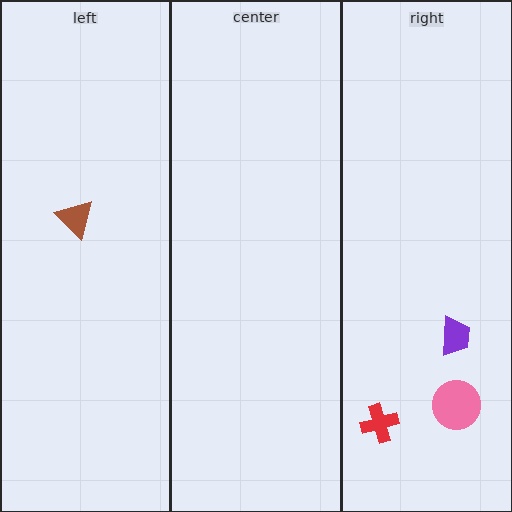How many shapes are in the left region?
1.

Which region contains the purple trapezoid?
The right region.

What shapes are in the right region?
The purple trapezoid, the pink circle, the red cross.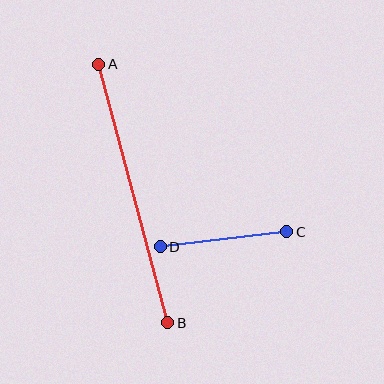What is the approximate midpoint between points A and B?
The midpoint is at approximately (133, 194) pixels.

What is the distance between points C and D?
The distance is approximately 127 pixels.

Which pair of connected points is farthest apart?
Points A and B are farthest apart.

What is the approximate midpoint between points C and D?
The midpoint is at approximately (224, 239) pixels.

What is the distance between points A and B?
The distance is approximately 267 pixels.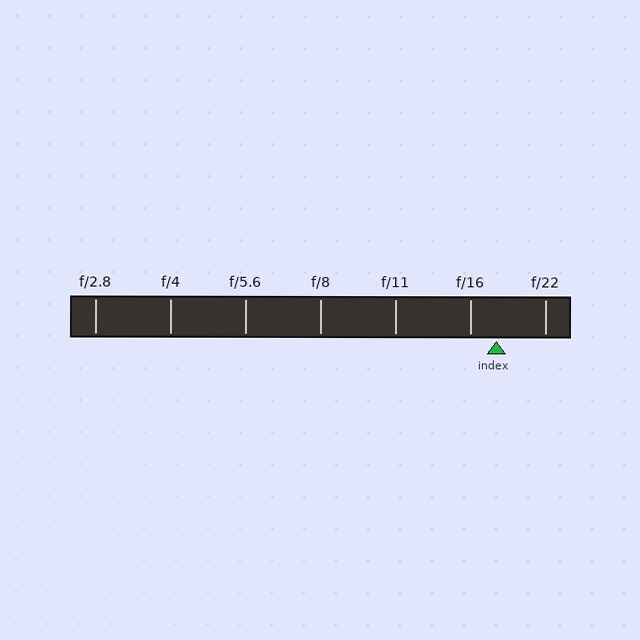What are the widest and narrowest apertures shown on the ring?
The widest aperture shown is f/2.8 and the narrowest is f/22.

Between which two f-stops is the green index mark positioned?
The index mark is between f/16 and f/22.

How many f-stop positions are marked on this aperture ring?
There are 7 f-stop positions marked.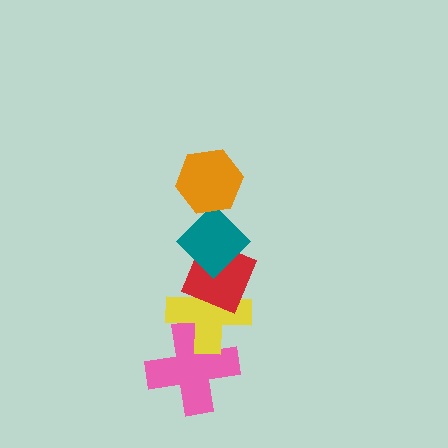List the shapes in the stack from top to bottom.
From top to bottom: the orange hexagon, the teal diamond, the red diamond, the yellow cross, the pink cross.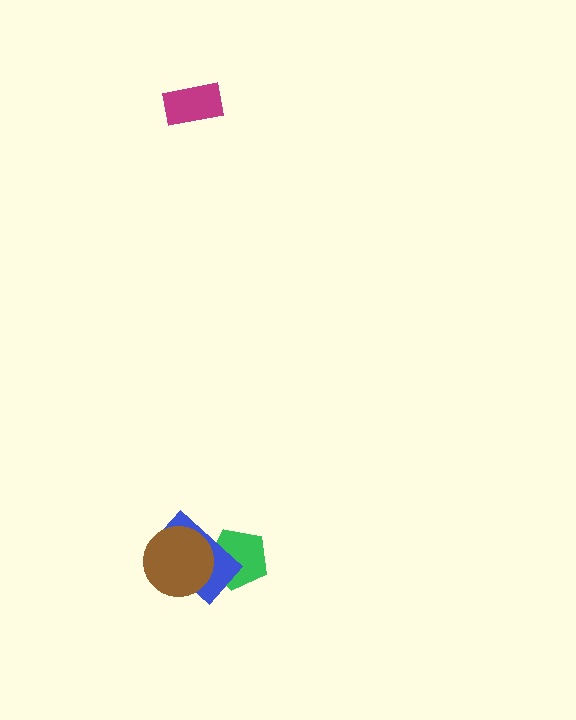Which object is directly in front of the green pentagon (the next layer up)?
The blue rectangle is directly in front of the green pentagon.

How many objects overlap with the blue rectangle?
2 objects overlap with the blue rectangle.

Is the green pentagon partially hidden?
Yes, it is partially covered by another shape.